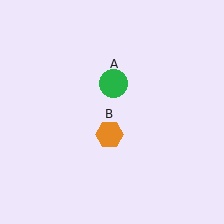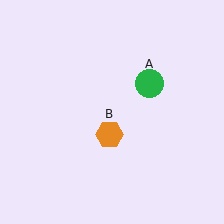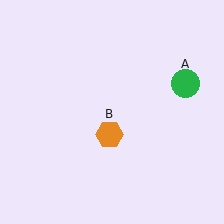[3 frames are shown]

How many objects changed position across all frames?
1 object changed position: green circle (object A).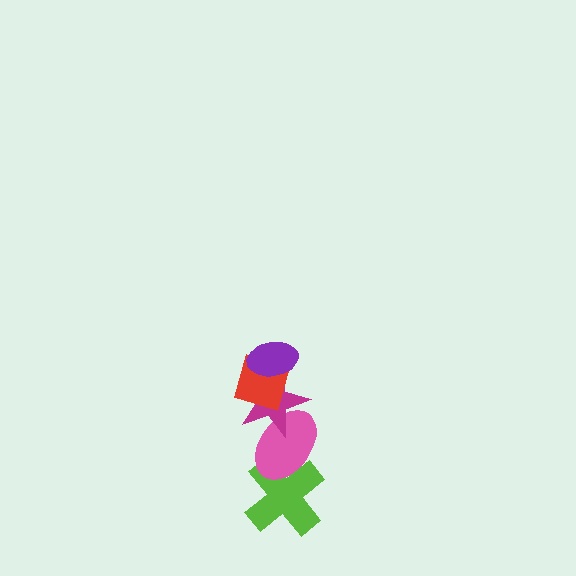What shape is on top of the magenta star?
The red diamond is on top of the magenta star.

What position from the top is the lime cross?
The lime cross is 5th from the top.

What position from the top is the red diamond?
The red diamond is 2nd from the top.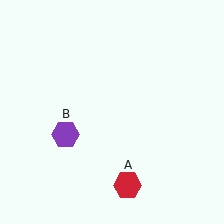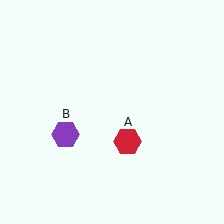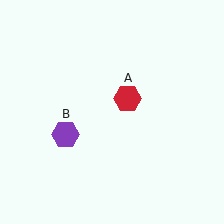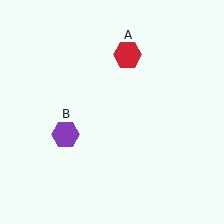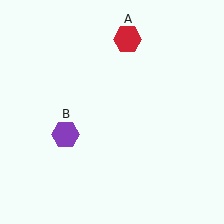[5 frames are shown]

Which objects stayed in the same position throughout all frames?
Purple hexagon (object B) remained stationary.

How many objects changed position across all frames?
1 object changed position: red hexagon (object A).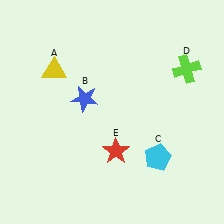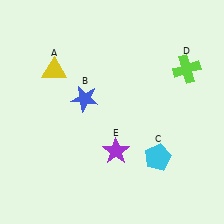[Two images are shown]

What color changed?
The star (E) changed from red in Image 1 to purple in Image 2.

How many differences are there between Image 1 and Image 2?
There is 1 difference between the two images.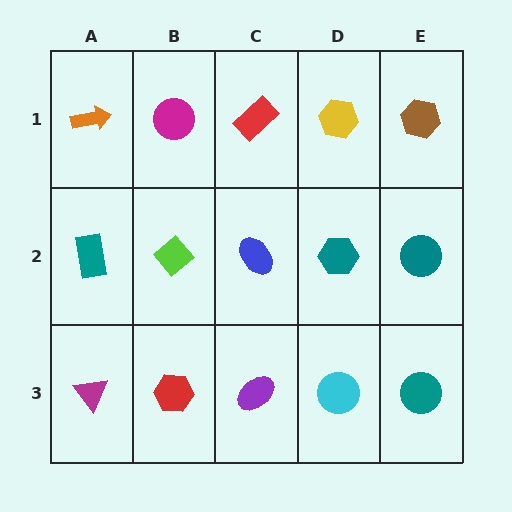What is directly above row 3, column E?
A teal circle.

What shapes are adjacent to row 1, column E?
A teal circle (row 2, column E), a yellow hexagon (row 1, column D).